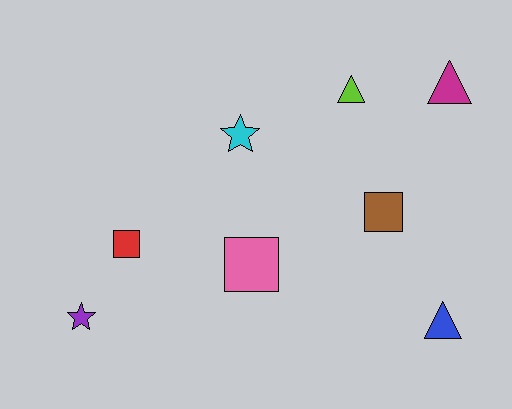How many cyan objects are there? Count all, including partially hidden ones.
There is 1 cyan object.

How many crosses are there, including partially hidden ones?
There are no crosses.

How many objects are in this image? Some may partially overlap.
There are 8 objects.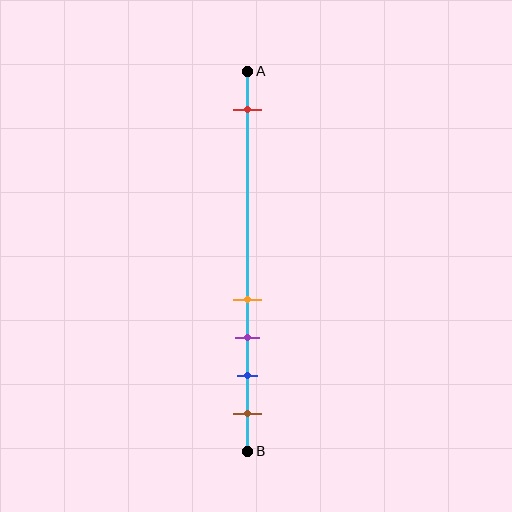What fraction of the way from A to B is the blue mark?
The blue mark is approximately 80% (0.8) of the way from A to B.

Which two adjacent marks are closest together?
The orange and purple marks are the closest adjacent pair.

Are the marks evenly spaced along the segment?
No, the marks are not evenly spaced.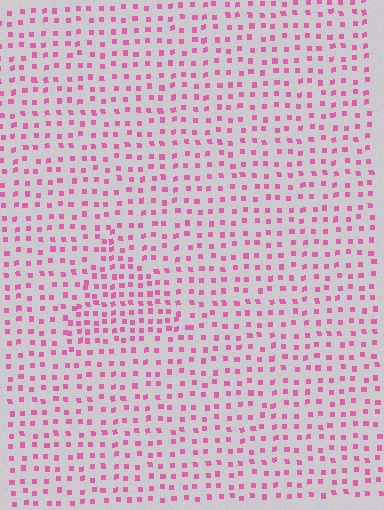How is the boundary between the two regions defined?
The boundary is defined by a change in element density (approximately 1.6x ratio). All elements are the same color, size, and shape.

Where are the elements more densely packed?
The elements are more densely packed inside the triangle boundary.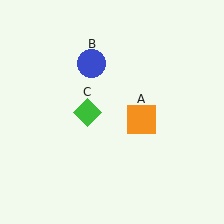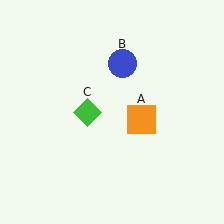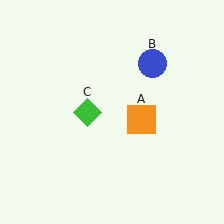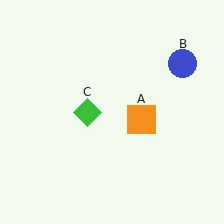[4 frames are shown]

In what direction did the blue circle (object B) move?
The blue circle (object B) moved right.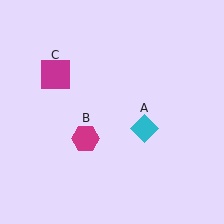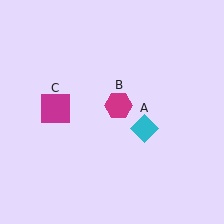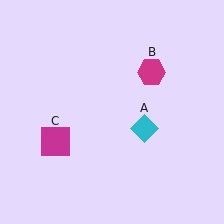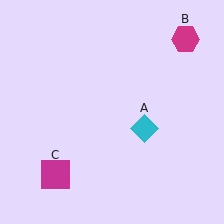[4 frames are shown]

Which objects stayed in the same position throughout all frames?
Cyan diamond (object A) remained stationary.